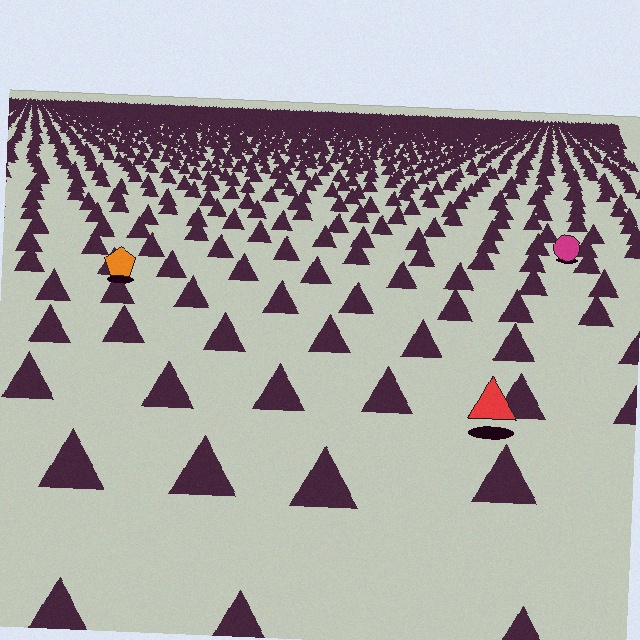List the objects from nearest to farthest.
From nearest to farthest: the red triangle, the orange pentagon, the magenta circle.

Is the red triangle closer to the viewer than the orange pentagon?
Yes. The red triangle is closer — you can tell from the texture gradient: the ground texture is coarser near it.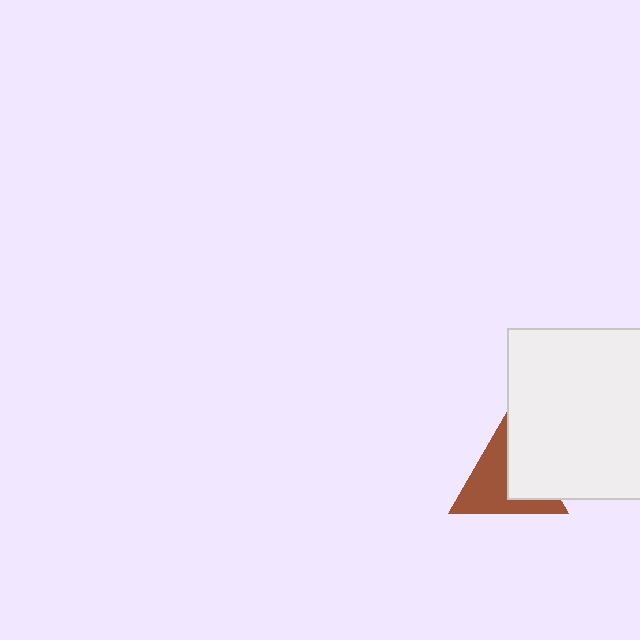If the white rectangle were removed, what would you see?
You would see the complete brown triangle.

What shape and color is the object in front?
The object in front is a white rectangle.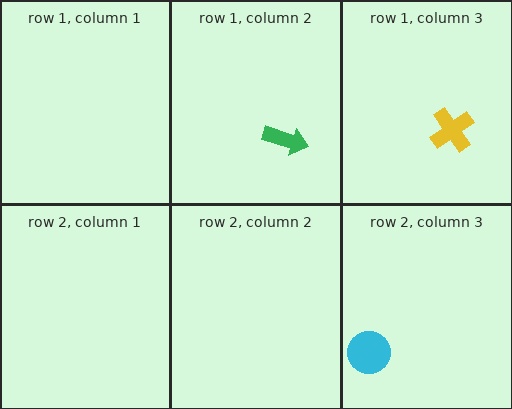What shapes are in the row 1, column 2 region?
The green arrow.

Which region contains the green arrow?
The row 1, column 2 region.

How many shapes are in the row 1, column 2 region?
1.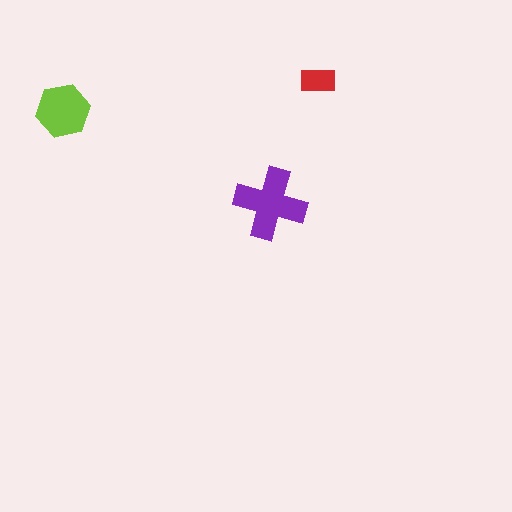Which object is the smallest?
The red rectangle.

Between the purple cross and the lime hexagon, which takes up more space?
The purple cross.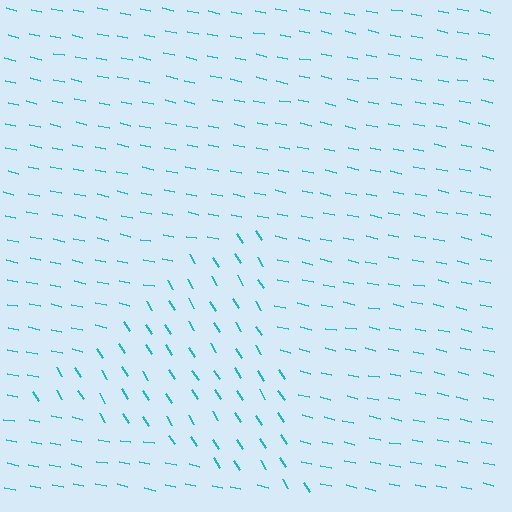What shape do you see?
I see a triangle.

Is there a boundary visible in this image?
Yes, there is a texture boundary formed by a change in line orientation.